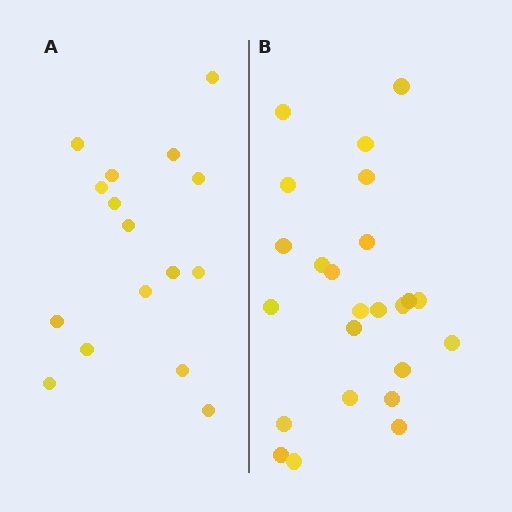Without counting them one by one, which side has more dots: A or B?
Region B (the right region) has more dots.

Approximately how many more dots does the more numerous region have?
Region B has roughly 8 or so more dots than region A.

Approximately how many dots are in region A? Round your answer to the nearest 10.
About 20 dots. (The exact count is 16, which rounds to 20.)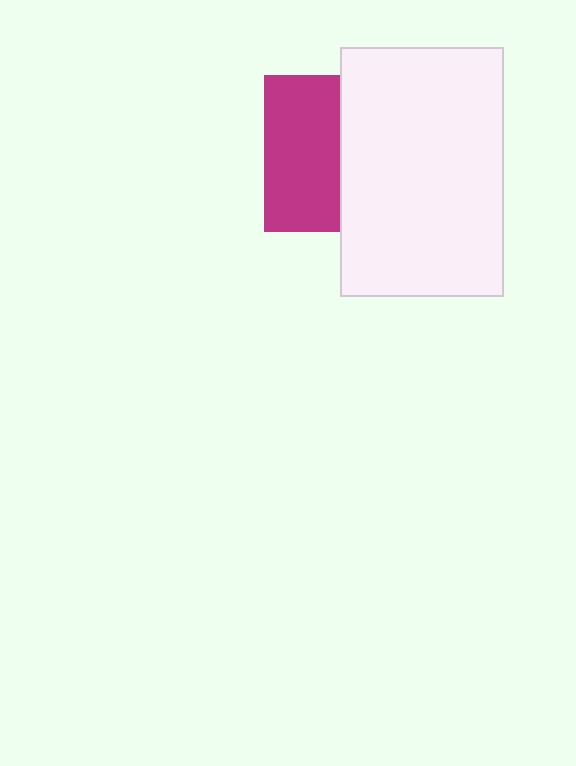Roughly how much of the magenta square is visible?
About half of it is visible (roughly 48%).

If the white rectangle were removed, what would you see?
You would see the complete magenta square.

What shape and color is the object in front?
The object in front is a white rectangle.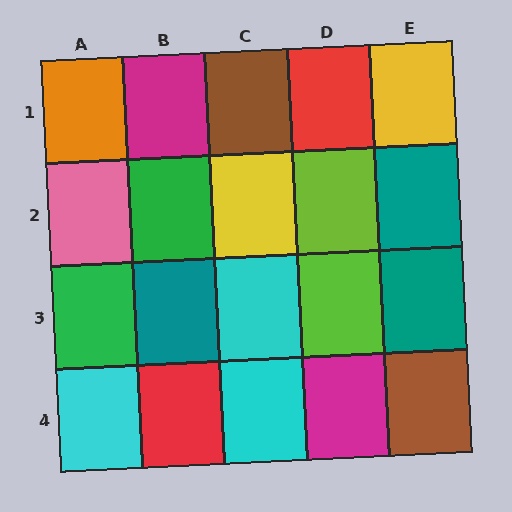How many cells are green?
2 cells are green.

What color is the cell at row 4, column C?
Cyan.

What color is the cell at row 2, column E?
Teal.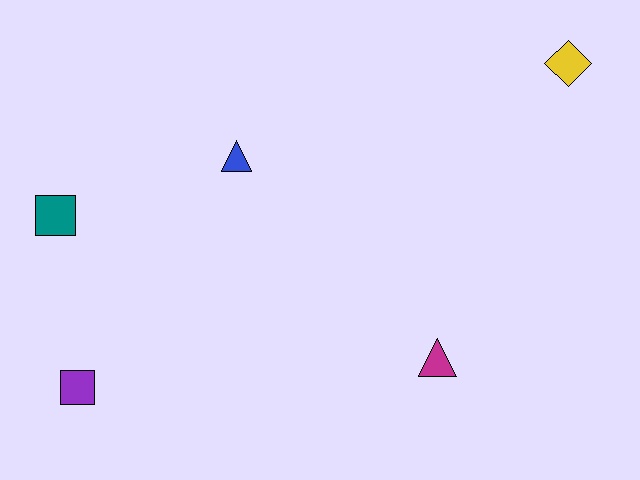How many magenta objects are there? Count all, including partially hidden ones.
There is 1 magenta object.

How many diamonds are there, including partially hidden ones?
There is 1 diamond.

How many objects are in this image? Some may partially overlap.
There are 5 objects.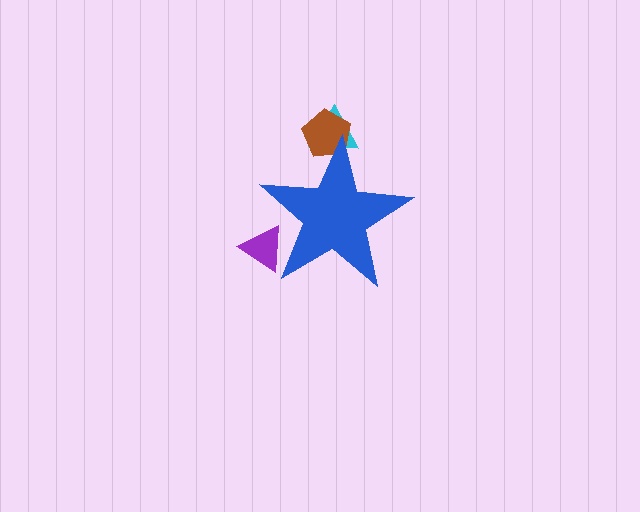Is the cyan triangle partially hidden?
Yes, the cyan triangle is partially hidden behind the blue star.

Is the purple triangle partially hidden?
Yes, the purple triangle is partially hidden behind the blue star.